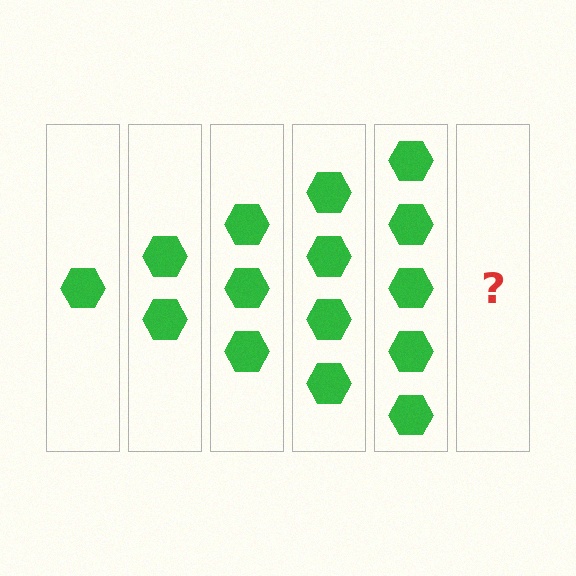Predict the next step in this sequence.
The next step is 6 hexagons.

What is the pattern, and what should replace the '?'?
The pattern is that each step adds one more hexagon. The '?' should be 6 hexagons.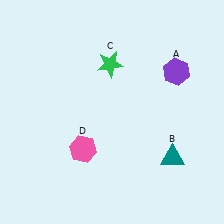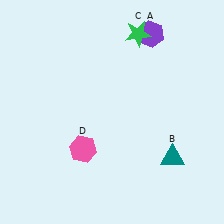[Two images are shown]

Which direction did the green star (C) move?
The green star (C) moved up.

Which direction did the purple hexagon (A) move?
The purple hexagon (A) moved up.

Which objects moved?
The objects that moved are: the purple hexagon (A), the green star (C).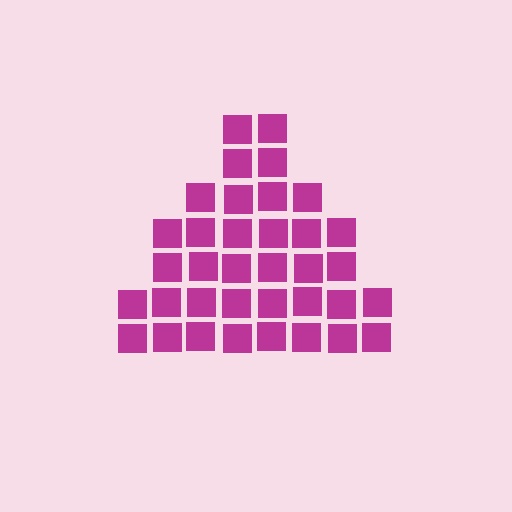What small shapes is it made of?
It is made of small squares.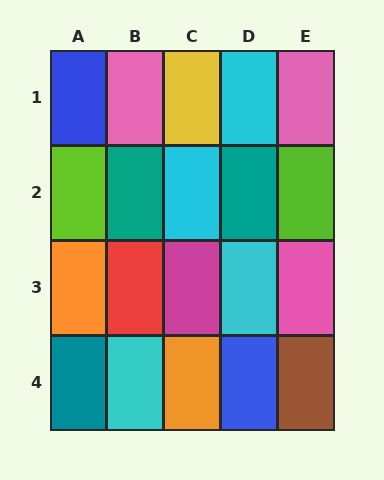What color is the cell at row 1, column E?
Pink.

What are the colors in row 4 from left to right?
Teal, cyan, orange, blue, brown.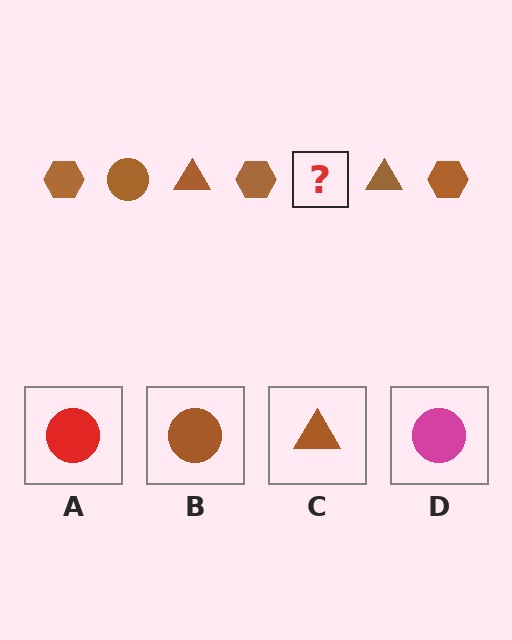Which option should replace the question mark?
Option B.